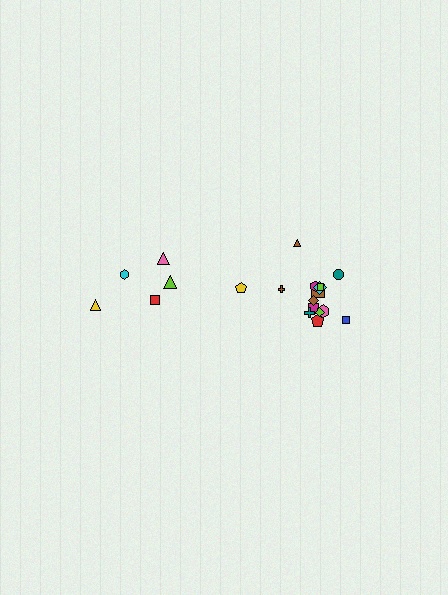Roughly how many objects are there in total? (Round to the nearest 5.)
Roughly 20 objects in total.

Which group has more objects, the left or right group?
The right group.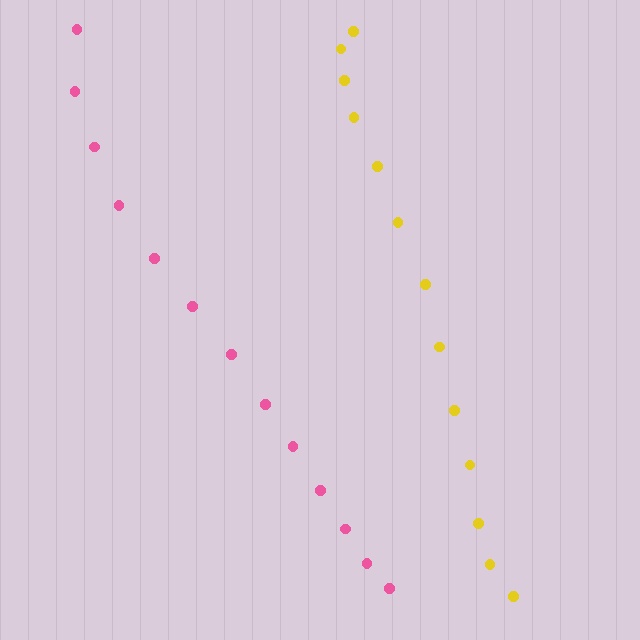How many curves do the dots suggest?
There are 2 distinct paths.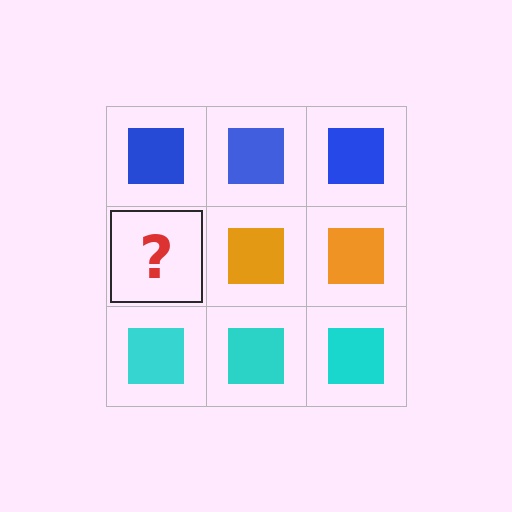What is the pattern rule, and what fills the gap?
The rule is that each row has a consistent color. The gap should be filled with an orange square.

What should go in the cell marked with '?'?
The missing cell should contain an orange square.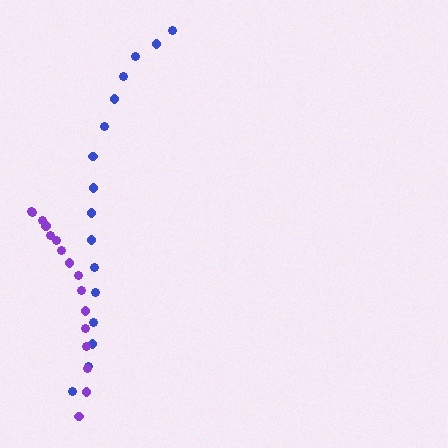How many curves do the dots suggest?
There are 2 distinct paths.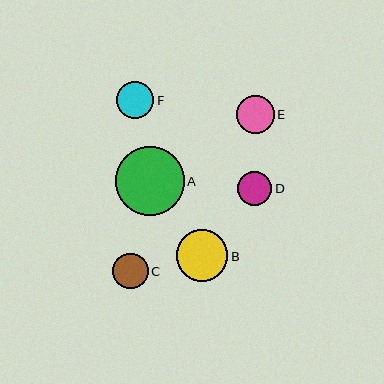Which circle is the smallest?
Circle D is the smallest with a size of approximately 34 pixels.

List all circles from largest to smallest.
From largest to smallest: A, B, E, F, C, D.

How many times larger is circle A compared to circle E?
Circle A is approximately 1.8 times the size of circle E.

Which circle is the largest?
Circle A is the largest with a size of approximately 69 pixels.